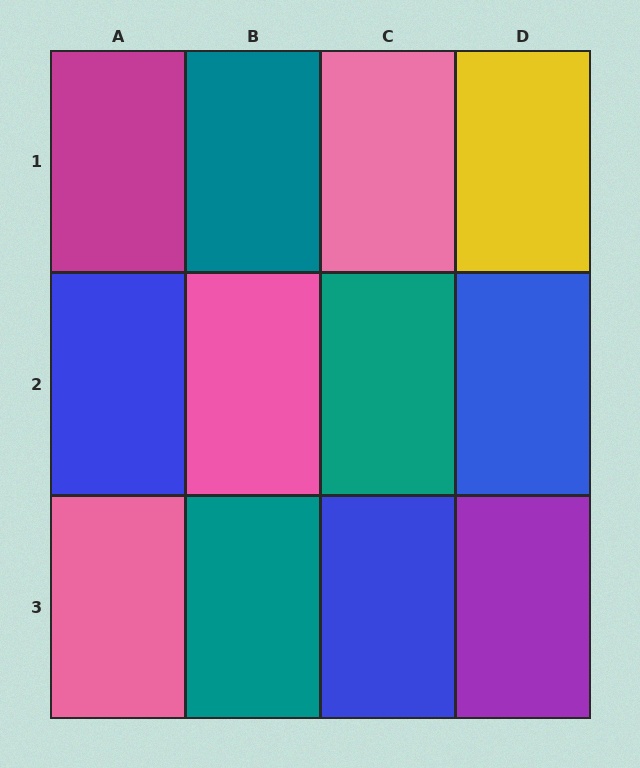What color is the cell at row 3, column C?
Blue.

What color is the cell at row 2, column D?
Blue.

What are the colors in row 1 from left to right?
Magenta, teal, pink, yellow.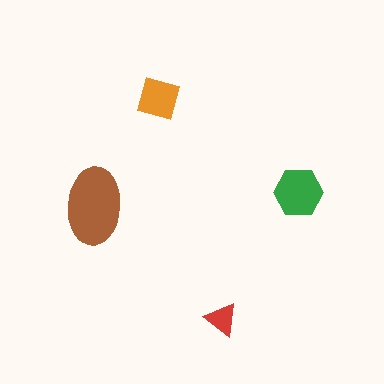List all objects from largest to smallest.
The brown ellipse, the green hexagon, the orange square, the red triangle.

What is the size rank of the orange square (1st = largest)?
3rd.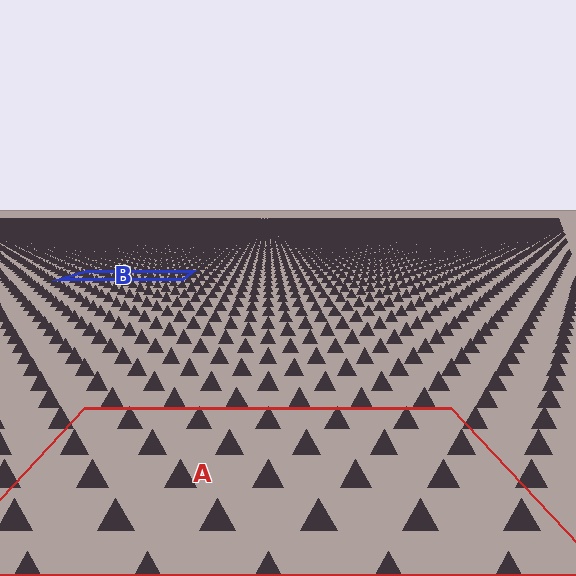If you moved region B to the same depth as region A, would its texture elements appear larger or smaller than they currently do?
They would appear larger. At a closer depth, the same texture elements are projected at a bigger on-screen size.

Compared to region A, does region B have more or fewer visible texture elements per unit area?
Region B has more texture elements per unit area — they are packed more densely because it is farther away.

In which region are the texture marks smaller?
The texture marks are smaller in region B, because it is farther away.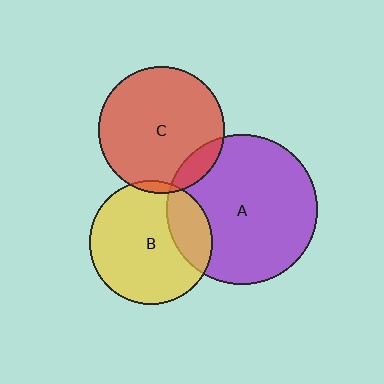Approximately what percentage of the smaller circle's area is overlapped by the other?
Approximately 20%.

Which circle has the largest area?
Circle A (purple).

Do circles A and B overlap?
Yes.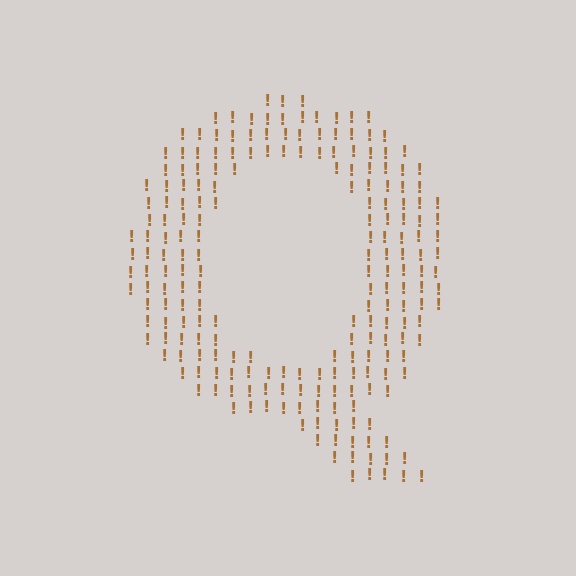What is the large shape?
The large shape is the letter Q.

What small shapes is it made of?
It is made of small exclamation marks.